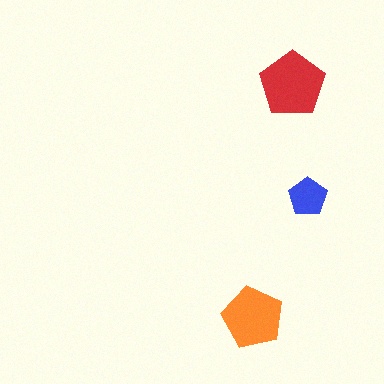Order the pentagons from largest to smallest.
the red one, the orange one, the blue one.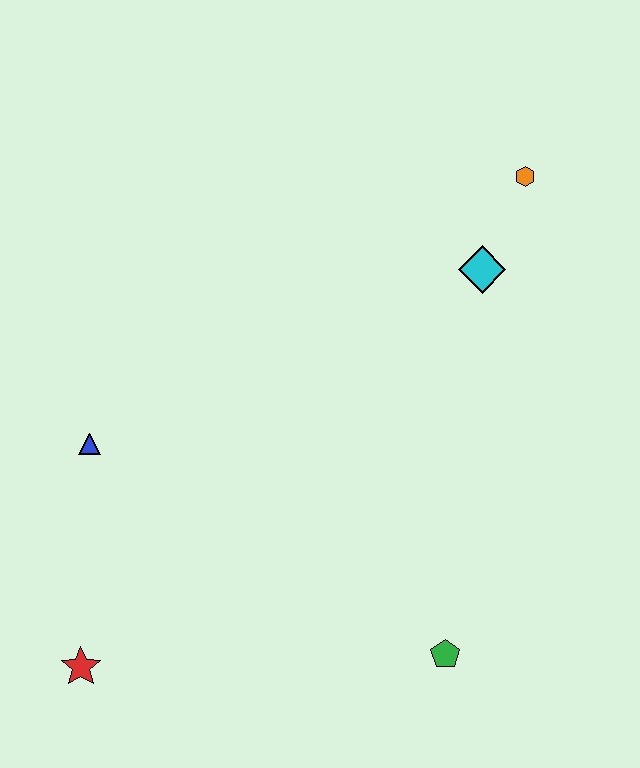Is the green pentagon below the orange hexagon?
Yes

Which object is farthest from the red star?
The orange hexagon is farthest from the red star.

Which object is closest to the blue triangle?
The red star is closest to the blue triangle.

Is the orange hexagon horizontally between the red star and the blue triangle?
No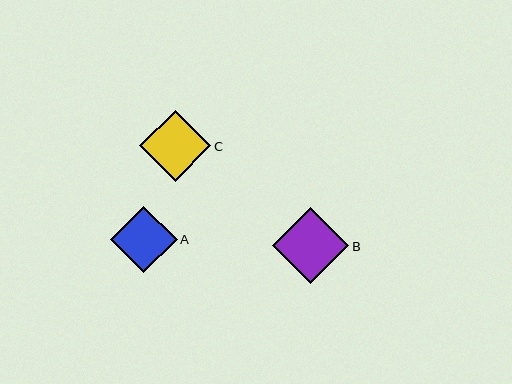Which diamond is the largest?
Diamond B is the largest with a size of approximately 76 pixels.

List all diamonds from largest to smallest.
From largest to smallest: B, C, A.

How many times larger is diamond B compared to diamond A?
Diamond B is approximately 1.1 times the size of diamond A.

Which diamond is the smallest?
Diamond A is the smallest with a size of approximately 67 pixels.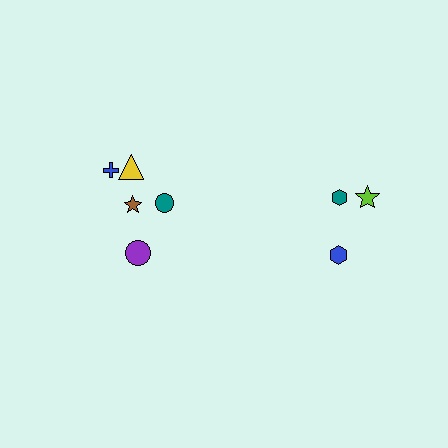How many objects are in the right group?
There are 3 objects.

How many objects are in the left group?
There are 5 objects.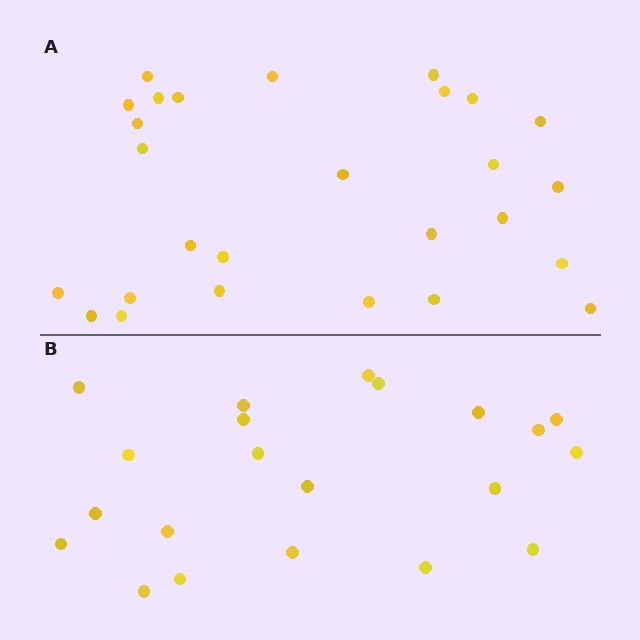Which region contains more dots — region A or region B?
Region A (the top region) has more dots.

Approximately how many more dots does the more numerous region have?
Region A has about 6 more dots than region B.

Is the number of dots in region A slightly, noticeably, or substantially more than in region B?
Region A has noticeably more, but not dramatically so. The ratio is roughly 1.3 to 1.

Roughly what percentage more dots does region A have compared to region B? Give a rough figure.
About 30% more.